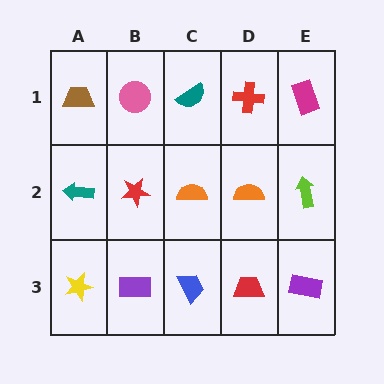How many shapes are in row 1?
5 shapes.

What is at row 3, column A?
A yellow star.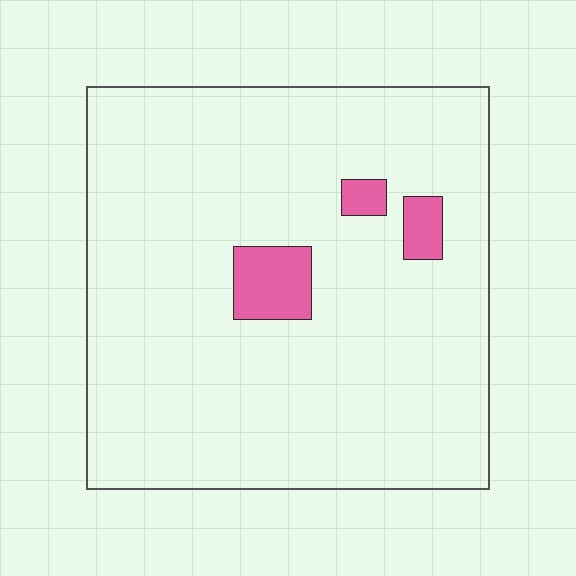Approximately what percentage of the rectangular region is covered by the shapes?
Approximately 5%.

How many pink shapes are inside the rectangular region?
3.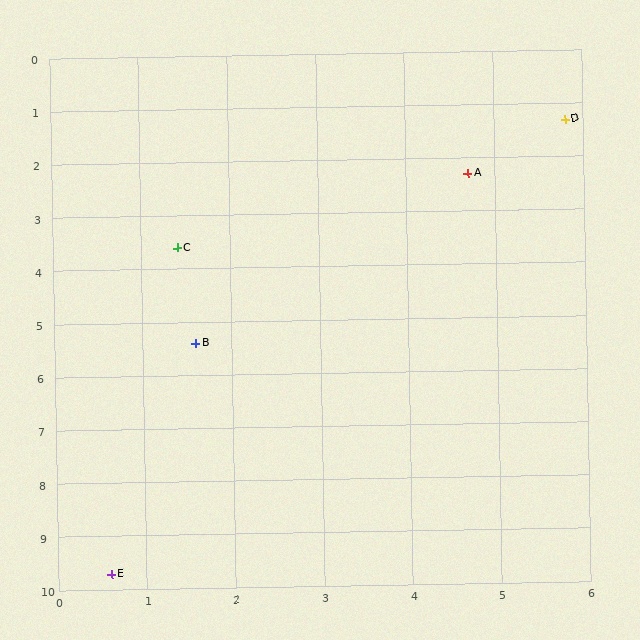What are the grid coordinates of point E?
Point E is at approximately (0.6, 9.7).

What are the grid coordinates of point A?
Point A is at approximately (4.7, 2.3).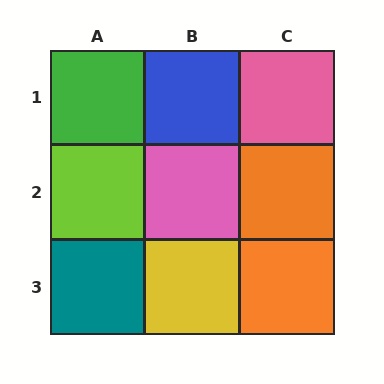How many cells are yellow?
1 cell is yellow.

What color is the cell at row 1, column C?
Pink.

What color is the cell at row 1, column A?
Green.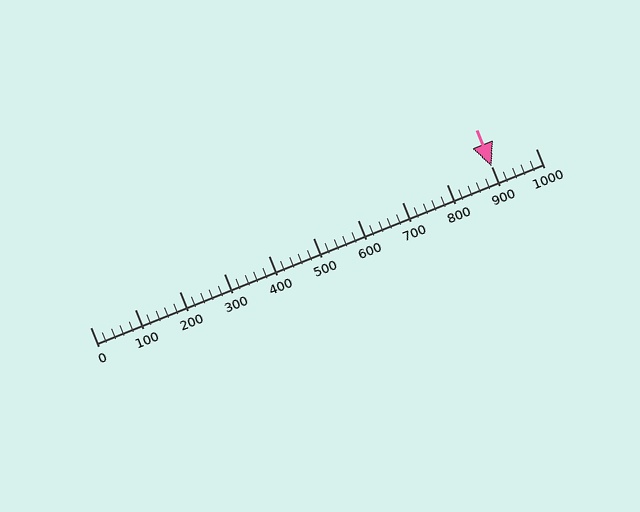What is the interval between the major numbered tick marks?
The major tick marks are spaced 100 units apart.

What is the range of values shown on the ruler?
The ruler shows values from 0 to 1000.